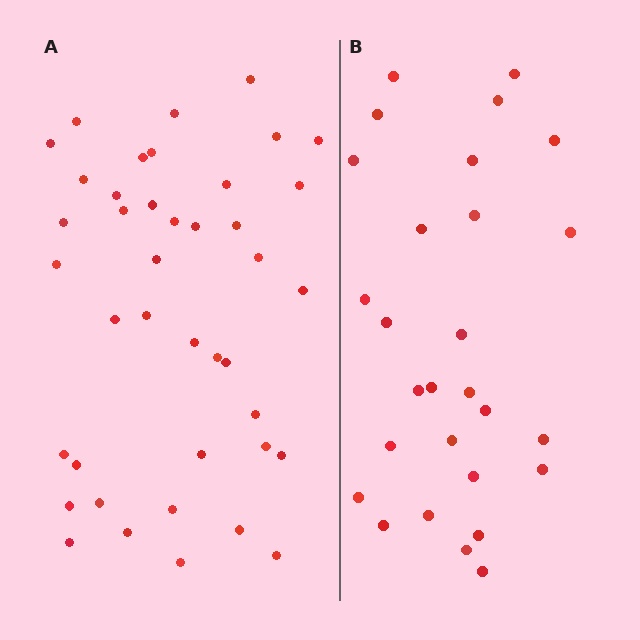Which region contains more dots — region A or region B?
Region A (the left region) has more dots.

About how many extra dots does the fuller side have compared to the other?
Region A has approximately 15 more dots than region B.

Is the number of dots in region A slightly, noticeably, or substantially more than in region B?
Region A has substantially more. The ratio is roughly 1.5 to 1.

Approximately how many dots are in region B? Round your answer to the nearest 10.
About 30 dots. (The exact count is 28, which rounds to 30.)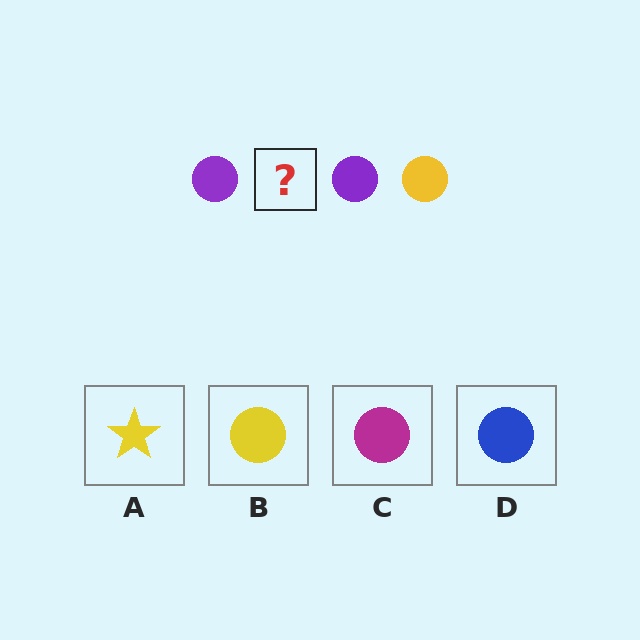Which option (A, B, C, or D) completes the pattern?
B.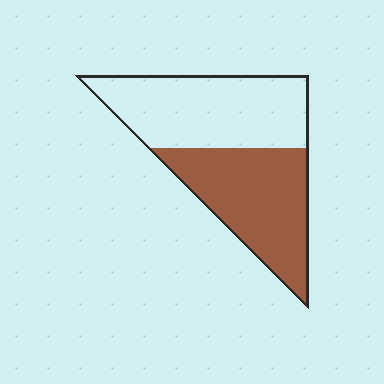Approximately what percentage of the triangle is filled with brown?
Approximately 45%.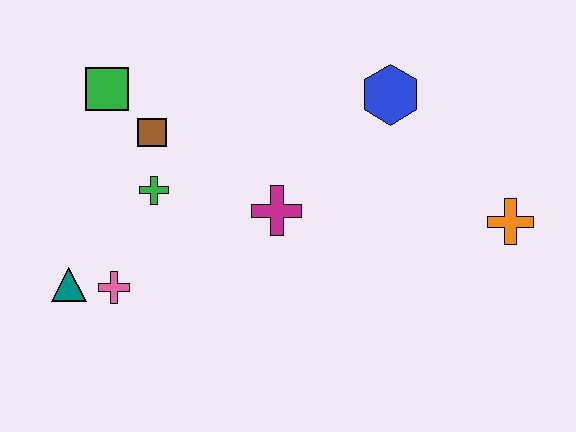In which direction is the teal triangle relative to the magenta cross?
The teal triangle is to the left of the magenta cross.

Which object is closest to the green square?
The brown square is closest to the green square.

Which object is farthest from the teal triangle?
The orange cross is farthest from the teal triangle.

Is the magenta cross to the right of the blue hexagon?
No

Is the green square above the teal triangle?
Yes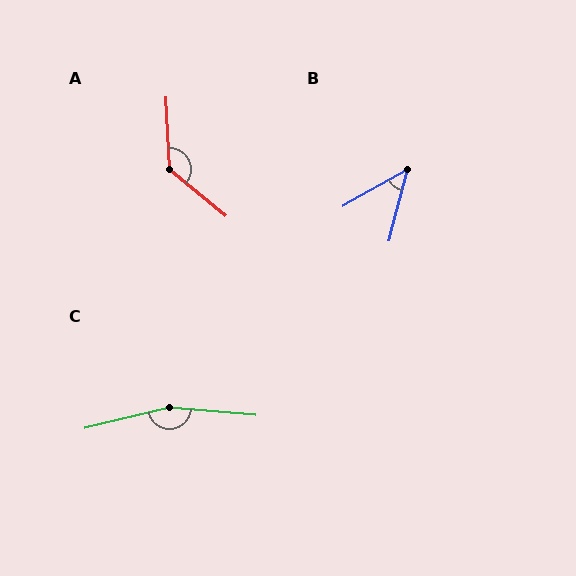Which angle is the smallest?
B, at approximately 46 degrees.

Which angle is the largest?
C, at approximately 161 degrees.